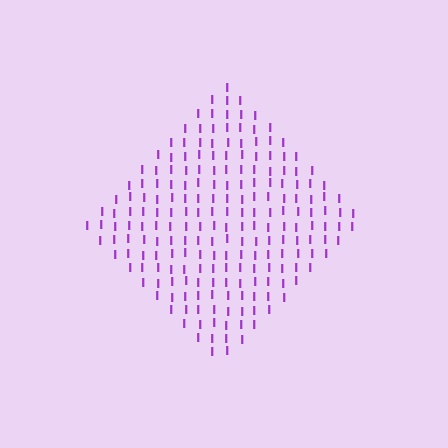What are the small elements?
The small elements are letter I's.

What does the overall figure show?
The overall figure shows a diamond.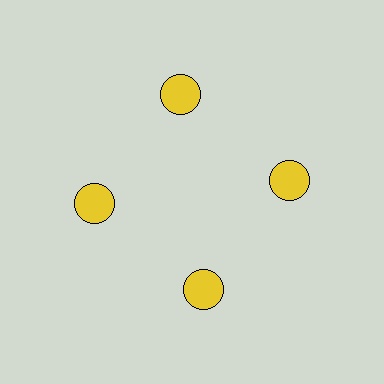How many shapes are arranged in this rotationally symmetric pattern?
There are 4 shapes, arranged in 4 groups of 1.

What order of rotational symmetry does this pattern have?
This pattern has 4-fold rotational symmetry.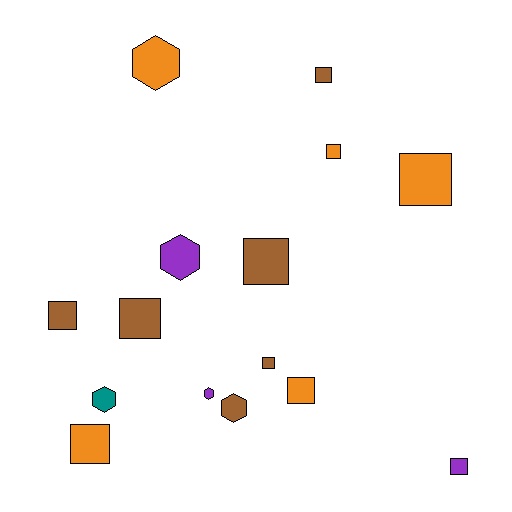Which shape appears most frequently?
Square, with 10 objects.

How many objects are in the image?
There are 15 objects.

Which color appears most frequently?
Brown, with 6 objects.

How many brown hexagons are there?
There is 1 brown hexagon.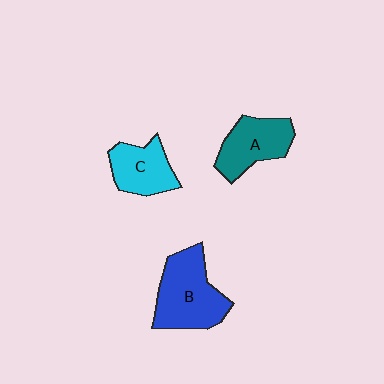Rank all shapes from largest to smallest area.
From largest to smallest: B (blue), A (teal), C (cyan).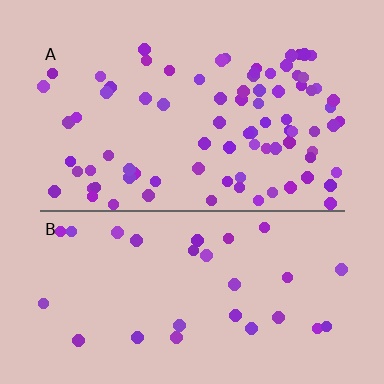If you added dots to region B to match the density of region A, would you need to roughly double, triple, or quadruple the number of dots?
Approximately triple.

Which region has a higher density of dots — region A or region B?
A (the top).